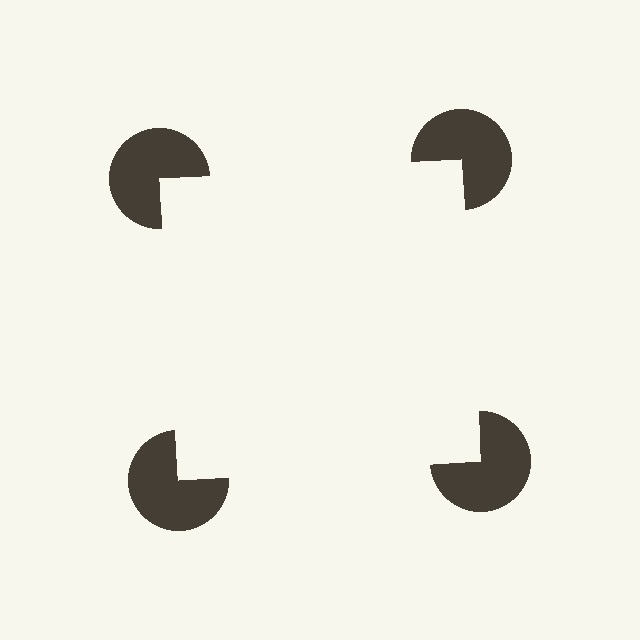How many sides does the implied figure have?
4 sides.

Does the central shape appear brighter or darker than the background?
It typically appears slightly brighter than the background, even though no actual brightness change is drawn.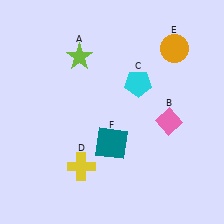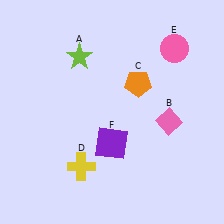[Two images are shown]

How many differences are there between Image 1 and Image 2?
There are 3 differences between the two images.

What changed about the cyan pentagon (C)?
In Image 1, C is cyan. In Image 2, it changed to orange.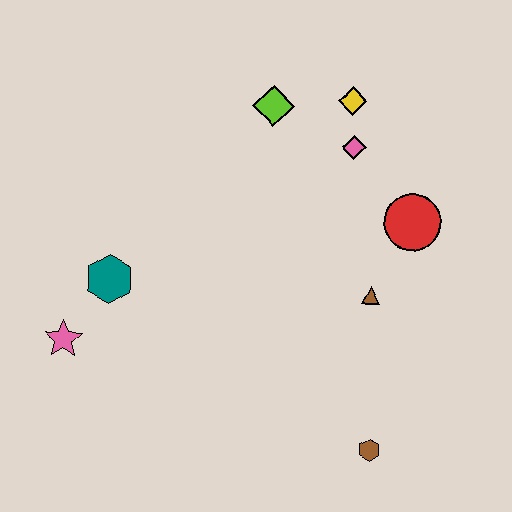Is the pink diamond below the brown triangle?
No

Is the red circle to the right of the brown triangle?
Yes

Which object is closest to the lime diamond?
The yellow diamond is closest to the lime diamond.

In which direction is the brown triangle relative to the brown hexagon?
The brown triangle is above the brown hexagon.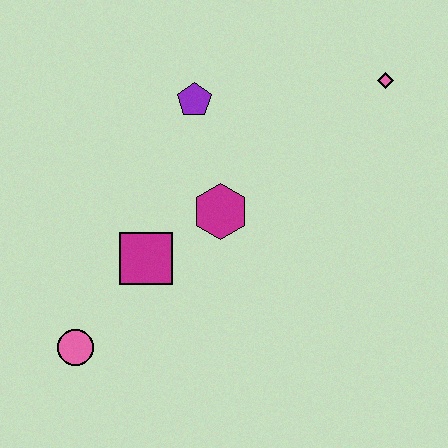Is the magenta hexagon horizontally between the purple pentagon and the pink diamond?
Yes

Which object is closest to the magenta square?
The magenta hexagon is closest to the magenta square.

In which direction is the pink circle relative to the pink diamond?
The pink circle is to the left of the pink diamond.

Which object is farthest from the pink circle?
The pink diamond is farthest from the pink circle.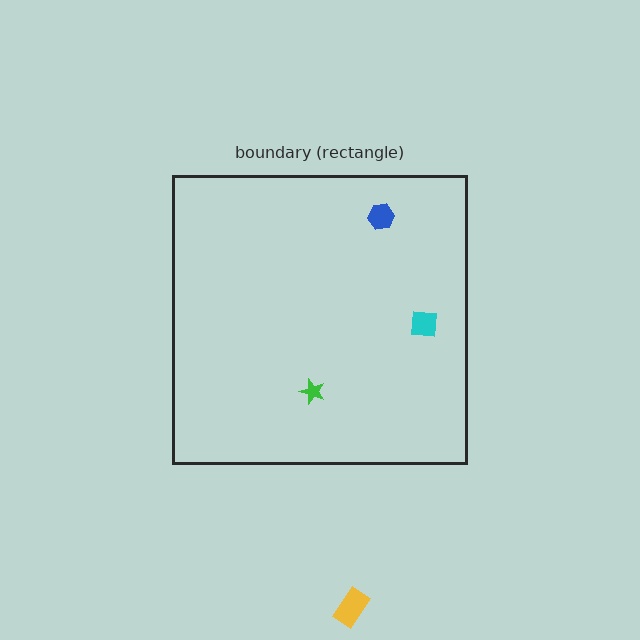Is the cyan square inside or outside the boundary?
Inside.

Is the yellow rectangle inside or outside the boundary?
Outside.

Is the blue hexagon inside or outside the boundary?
Inside.